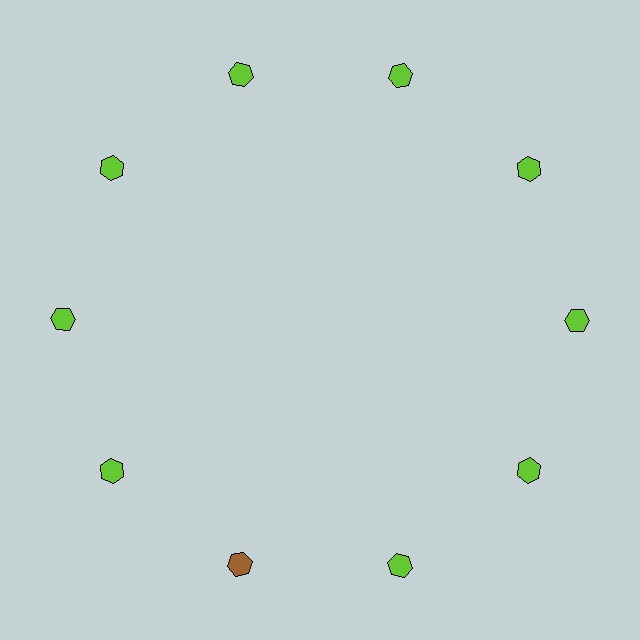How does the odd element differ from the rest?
It has a different color: brown instead of lime.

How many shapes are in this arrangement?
There are 10 shapes arranged in a ring pattern.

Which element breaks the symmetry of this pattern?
The brown hexagon at roughly the 7 o'clock position breaks the symmetry. All other shapes are lime hexagons.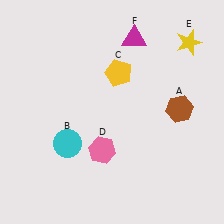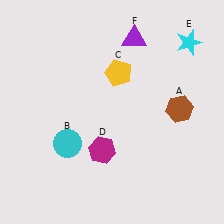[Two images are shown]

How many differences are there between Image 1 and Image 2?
There are 3 differences between the two images.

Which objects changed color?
D changed from pink to magenta. E changed from yellow to cyan. F changed from magenta to purple.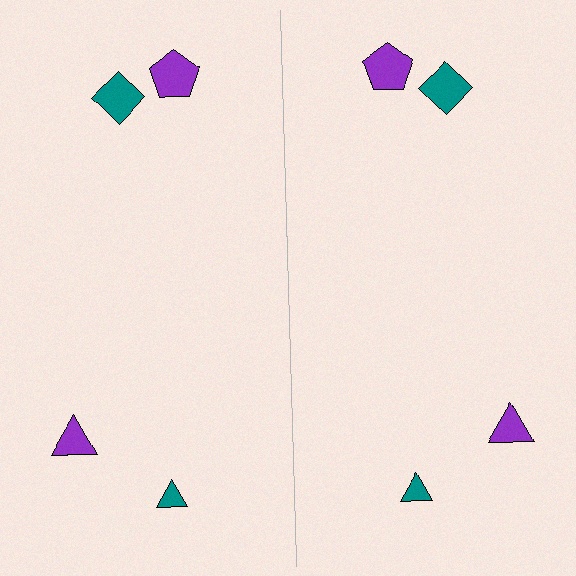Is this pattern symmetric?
Yes, this pattern has bilateral (reflection) symmetry.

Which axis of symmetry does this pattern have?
The pattern has a vertical axis of symmetry running through the center of the image.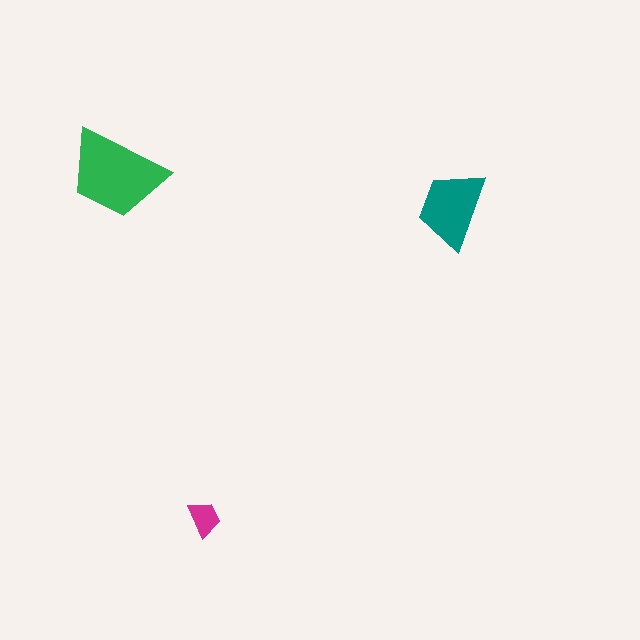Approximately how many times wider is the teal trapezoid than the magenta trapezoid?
About 2 times wider.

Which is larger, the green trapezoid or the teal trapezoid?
The green one.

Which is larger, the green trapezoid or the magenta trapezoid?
The green one.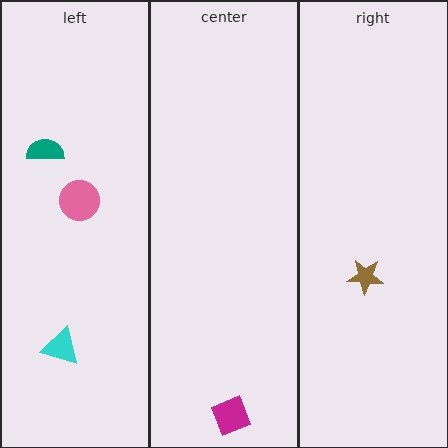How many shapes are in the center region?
1.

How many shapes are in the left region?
3.